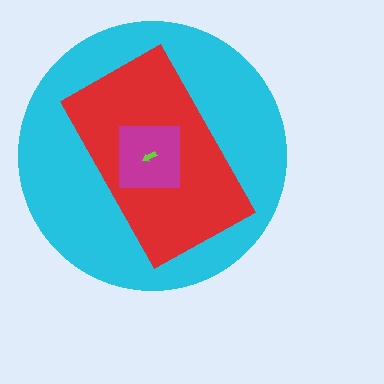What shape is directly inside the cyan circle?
The red rectangle.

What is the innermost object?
The lime arrow.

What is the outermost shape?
The cyan circle.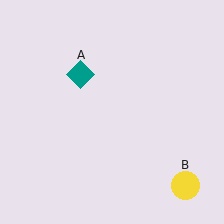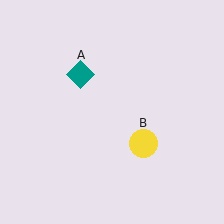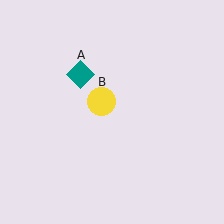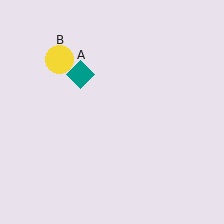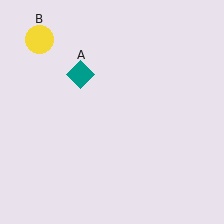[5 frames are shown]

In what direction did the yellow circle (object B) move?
The yellow circle (object B) moved up and to the left.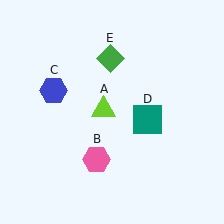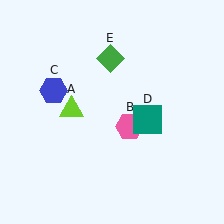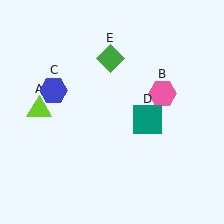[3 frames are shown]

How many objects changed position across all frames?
2 objects changed position: lime triangle (object A), pink hexagon (object B).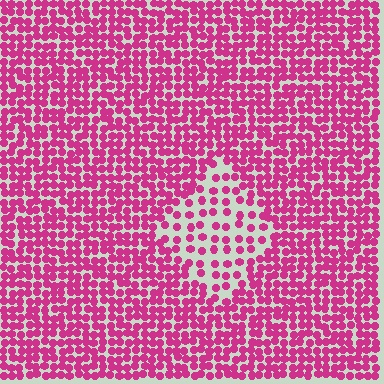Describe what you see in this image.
The image contains small magenta elements arranged at two different densities. A diamond-shaped region is visible where the elements are less densely packed than the surrounding area.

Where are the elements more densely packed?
The elements are more densely packed outside the diamond boundary.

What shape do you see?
I see a diamond.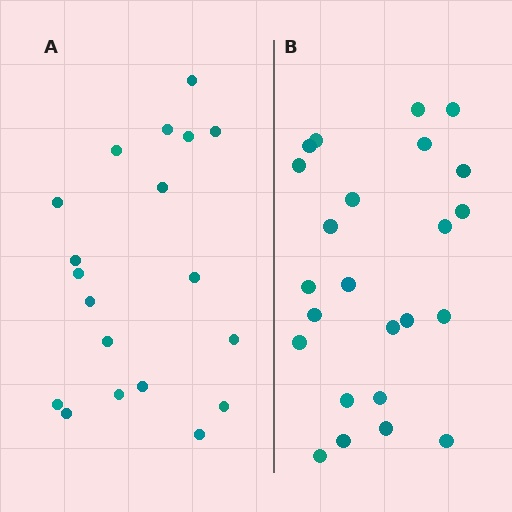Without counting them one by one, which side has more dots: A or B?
Region B (the right region) has more dots.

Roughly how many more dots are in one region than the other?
Region B has about 5 more dots than region A.